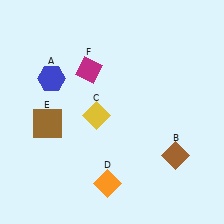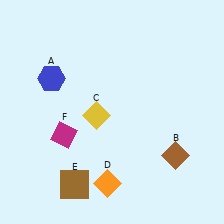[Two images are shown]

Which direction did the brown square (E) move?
The brown square (E) moved down.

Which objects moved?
The objects that moved are: the brown square (E), the magenta diamond (F).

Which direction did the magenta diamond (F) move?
The magenta diamond (F) moved down.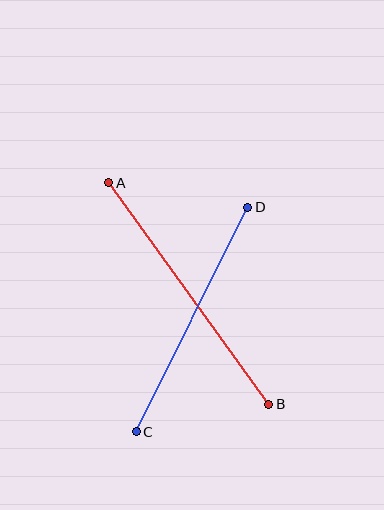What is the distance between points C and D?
The distance is approximately 251 pixels.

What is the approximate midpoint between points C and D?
The midpoint is at approximately (192, 320) pixels.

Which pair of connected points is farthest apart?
Points A and B are farthest apart.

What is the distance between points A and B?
The distance is approximately 273 pixels.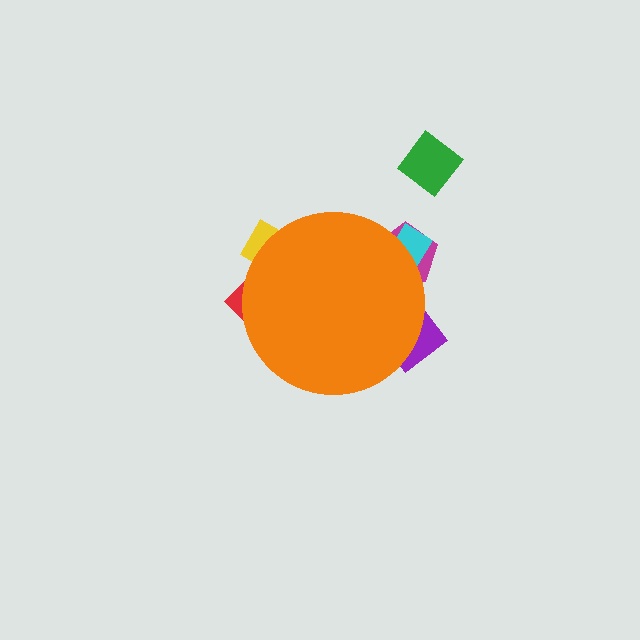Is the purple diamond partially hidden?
Yes, the purple diamond is partially hidden behind the orange circle.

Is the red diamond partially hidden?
Yes, the red diamond is partially hidden behind the orange circle.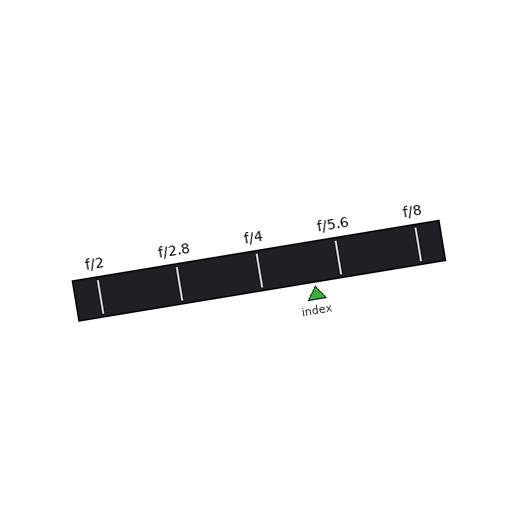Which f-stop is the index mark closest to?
The index mark is closest to f/5.6.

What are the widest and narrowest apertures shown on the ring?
The widest aperture shown is f/2 and the narrowest is f/8.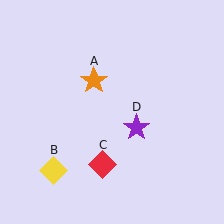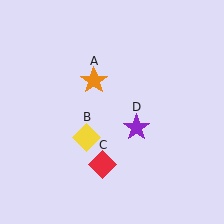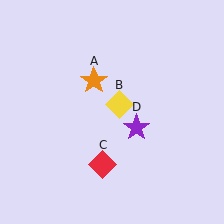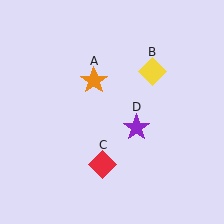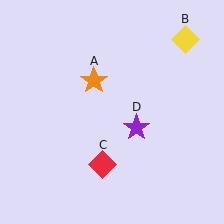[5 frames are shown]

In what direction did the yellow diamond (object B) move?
The yellow diamond (object B) moved up and to the right.